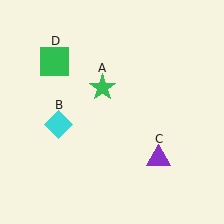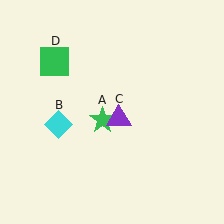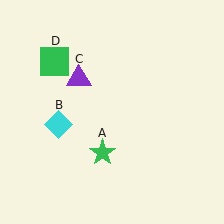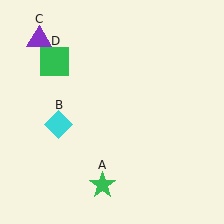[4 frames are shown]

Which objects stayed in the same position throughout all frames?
Cyan diamond (object B) and green square (object D) remained stationary.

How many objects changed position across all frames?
2 objects changed position: green star (object A), purple triangle (object C).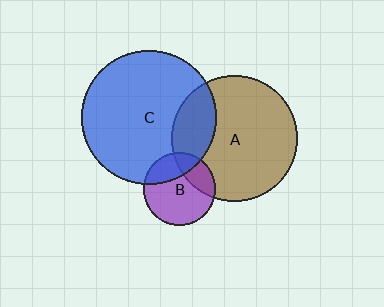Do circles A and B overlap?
Yes.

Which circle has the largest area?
Circle C (blue).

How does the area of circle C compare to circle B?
Approximately 3.4 times.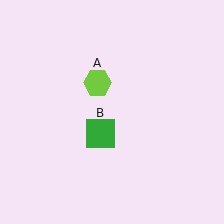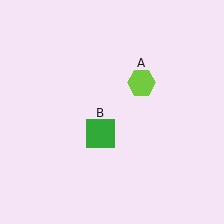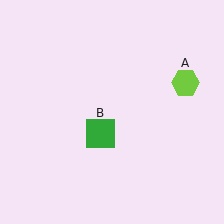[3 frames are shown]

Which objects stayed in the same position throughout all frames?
Green square (object B) remained stationary.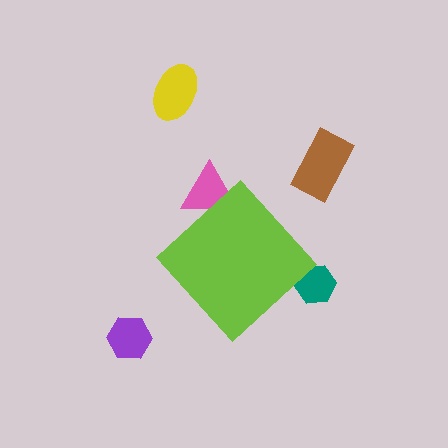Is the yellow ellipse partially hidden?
No, the yellow ellipse is fully visible.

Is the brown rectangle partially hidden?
No, the brown rectangle is fully visible.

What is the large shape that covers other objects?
A lime diamond.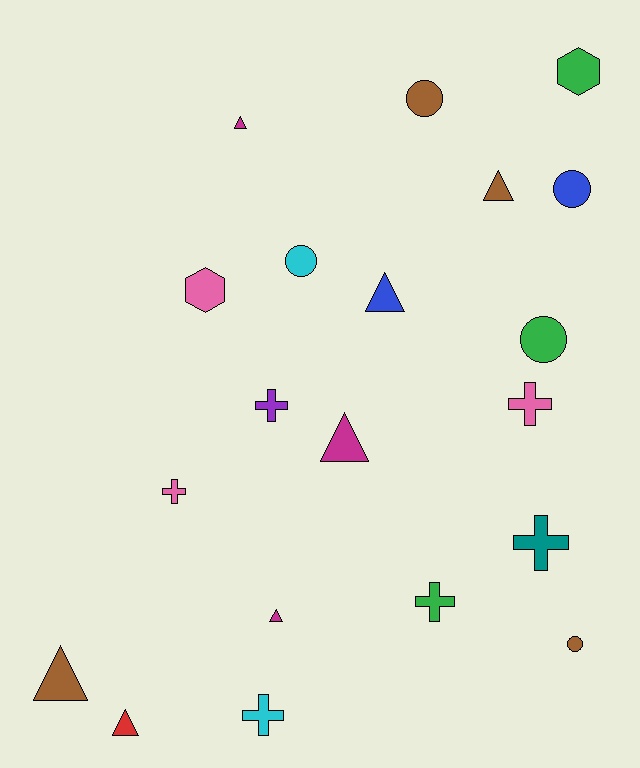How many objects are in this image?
There are 20 objects.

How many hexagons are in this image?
There are 2 hexagons.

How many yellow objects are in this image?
There are no yellow objects.